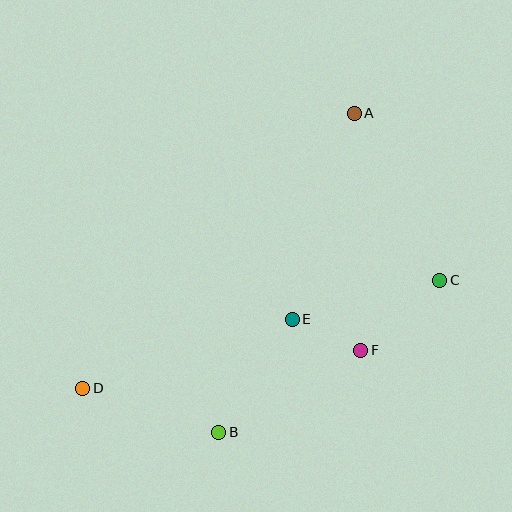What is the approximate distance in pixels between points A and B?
The distance between A and B is approximately 347 pixels.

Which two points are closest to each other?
Points E and F are closest to each other.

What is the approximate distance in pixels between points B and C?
The distance between B and C is approximately 268 pixels.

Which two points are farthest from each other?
Points A and D are farthest from each other.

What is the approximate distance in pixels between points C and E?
The distance between C and E is approximately 153 pixels.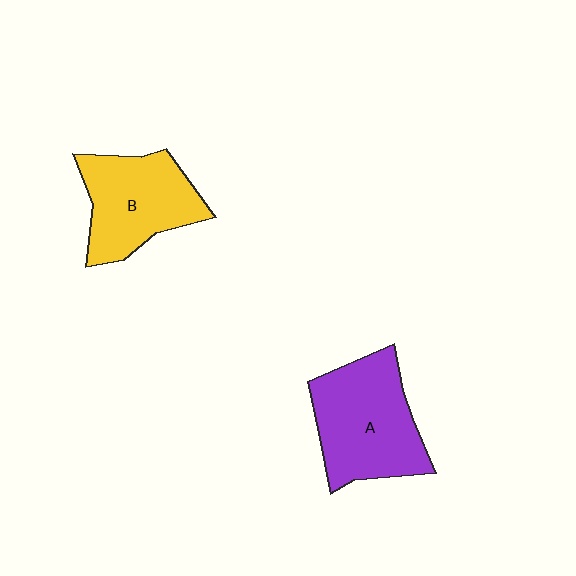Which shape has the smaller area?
Shape B (yellow).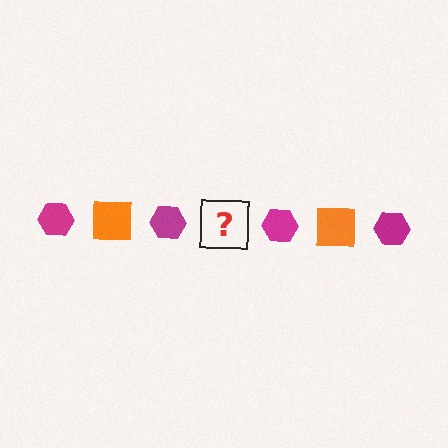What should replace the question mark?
The question mark should be replaced with an orange square.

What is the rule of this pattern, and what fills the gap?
The rule is that the pattern alternates between magenta hexagon and orange square. The gap should be filled with an orange square.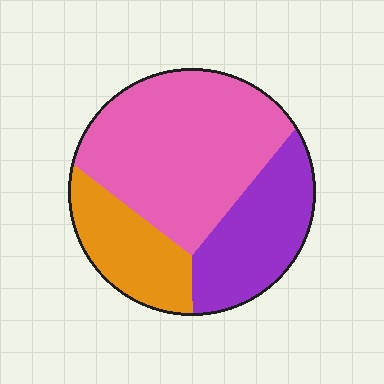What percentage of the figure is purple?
Purple takes up about one quarter (1/4) of the figure.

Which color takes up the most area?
Pink, at roughly 50%.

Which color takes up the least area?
Orange, at roughly 20%.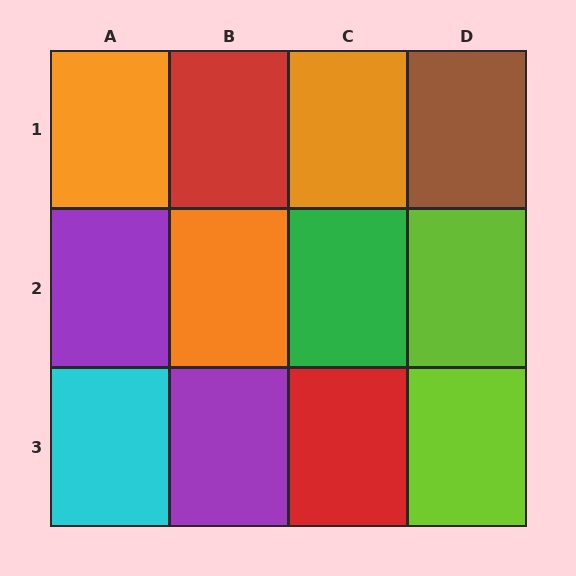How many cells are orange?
3 cells are orange.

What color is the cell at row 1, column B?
Red.